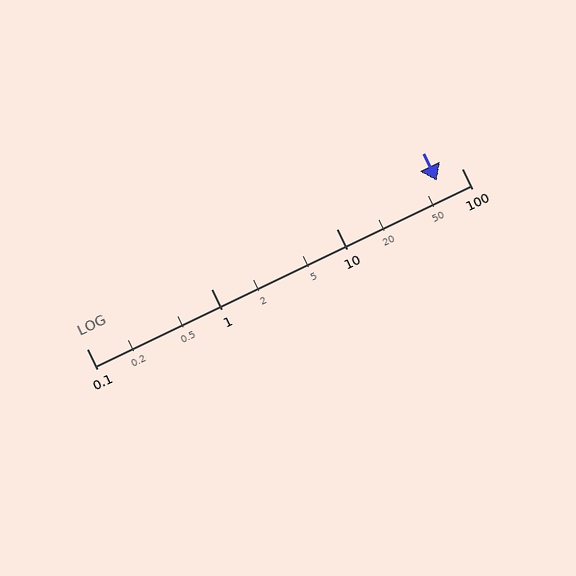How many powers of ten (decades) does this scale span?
The scale spans 3 decades, from 0.1 to 100.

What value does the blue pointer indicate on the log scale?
The pointer indicates approximately 63.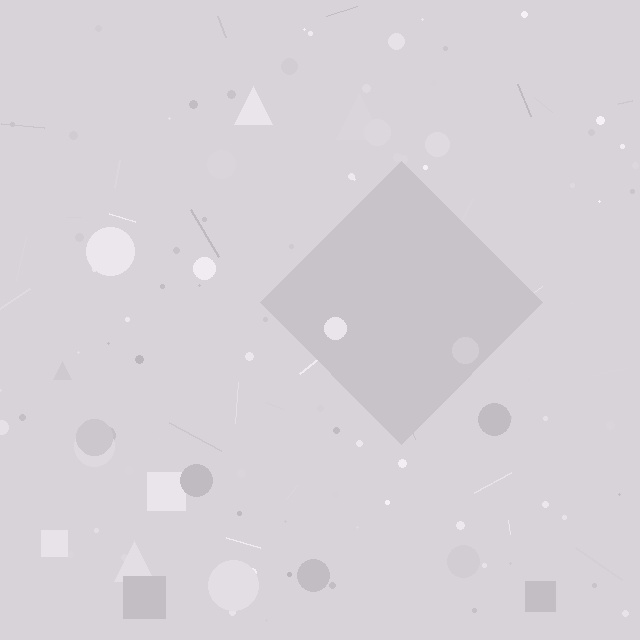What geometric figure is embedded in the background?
A diamond is embedded in the background.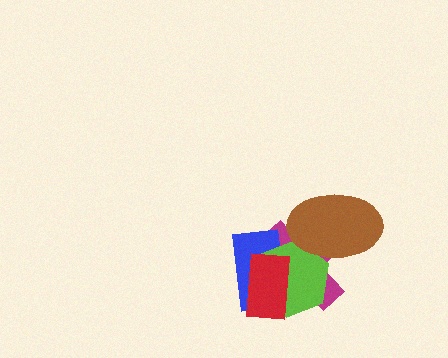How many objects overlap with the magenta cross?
4 objects overlap with the magenta cross.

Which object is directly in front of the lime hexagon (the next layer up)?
The red rectangle is directly in front of the lime hexagon.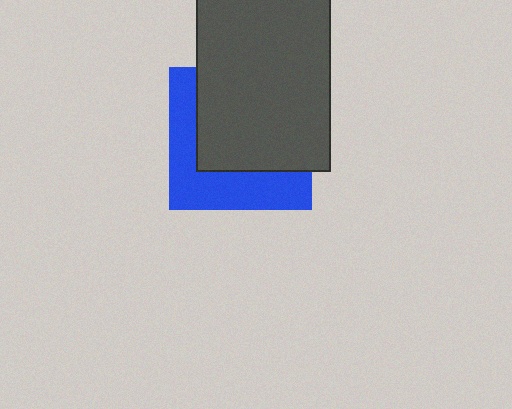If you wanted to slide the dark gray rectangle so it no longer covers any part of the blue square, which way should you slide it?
Slide it toward the upper-right — that is the most direct way to separate the two shapes.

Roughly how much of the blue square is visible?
A small part of it is visible (roughly 40%).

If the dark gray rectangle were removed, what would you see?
You would see the complete blue square.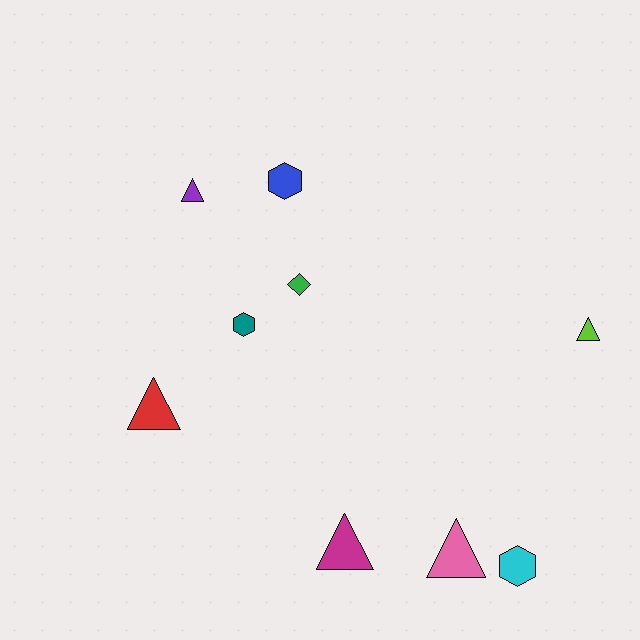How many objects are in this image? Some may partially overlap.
There are 9 objects.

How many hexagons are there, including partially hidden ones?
There are 3 hexagons.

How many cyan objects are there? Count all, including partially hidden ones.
There is 1 cyan object.